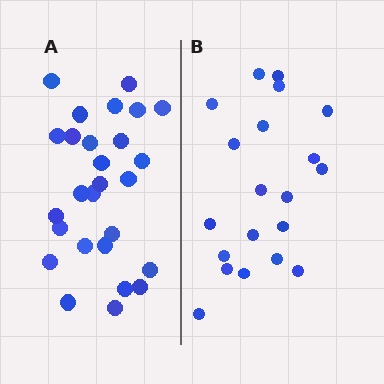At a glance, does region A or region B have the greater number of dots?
Region A (the left region) has more dots.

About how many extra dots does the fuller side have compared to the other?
Region A has roughly 8 or so more dots than region B.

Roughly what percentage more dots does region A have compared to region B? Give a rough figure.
About 35% more.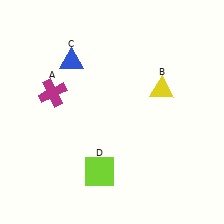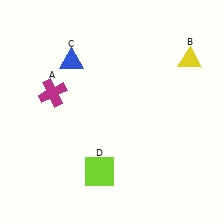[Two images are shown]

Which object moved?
The yellow triangle (B) moved up.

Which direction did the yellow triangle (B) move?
The yellow triangle (B) moved up.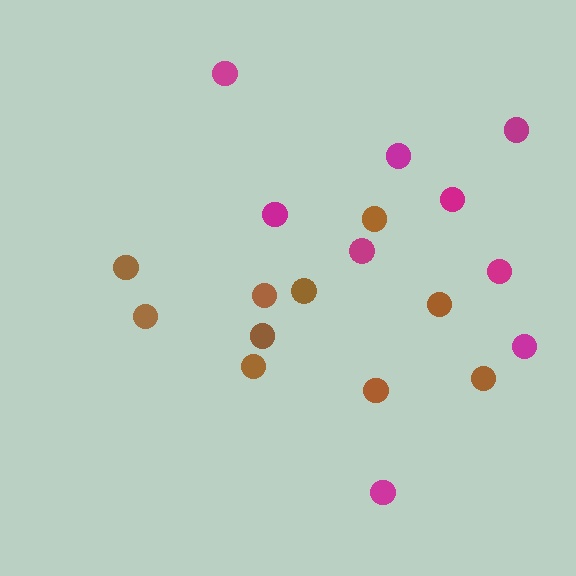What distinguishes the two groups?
There are 2 groups: one group of brown circles (10) and one group of magenta circles (9).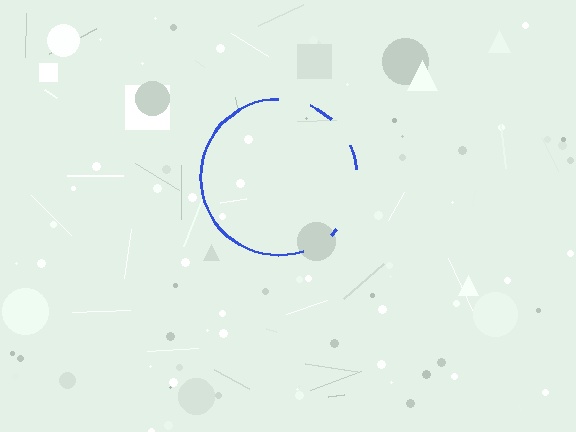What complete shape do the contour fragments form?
The contour fragments form a circle.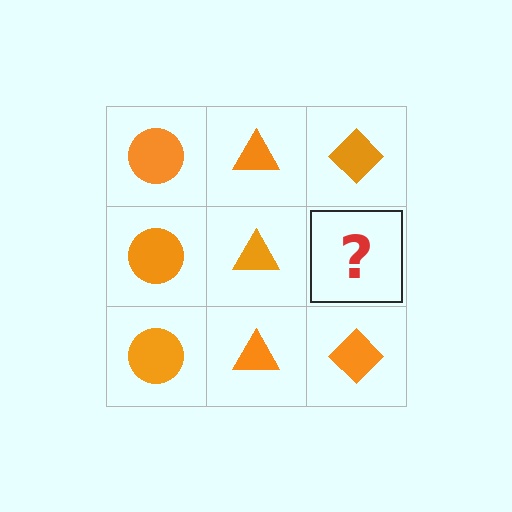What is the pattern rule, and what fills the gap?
The rule is that each column has a consistent shape. The gap should be filled with an orange diamond.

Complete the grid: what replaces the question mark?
The question mark should be replaced with an orange diamond.